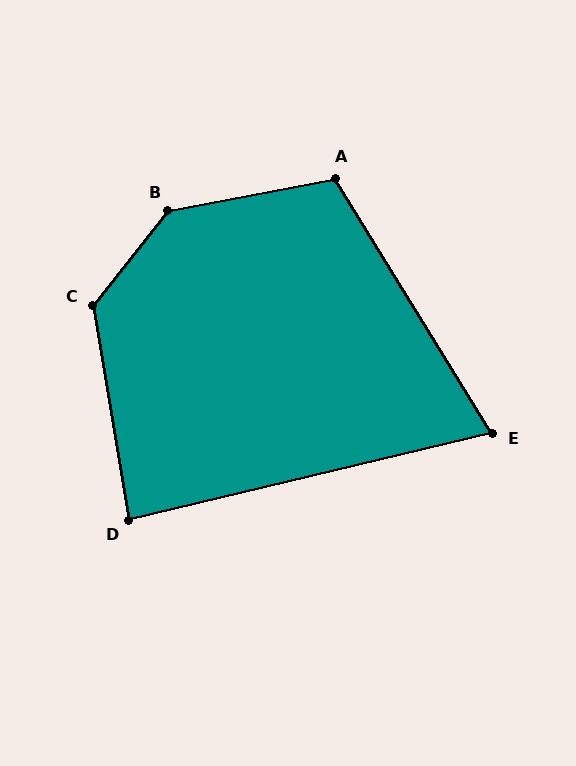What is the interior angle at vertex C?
Approximately 132 degrees (obtuse).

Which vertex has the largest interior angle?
B, at approximately 139 degrees.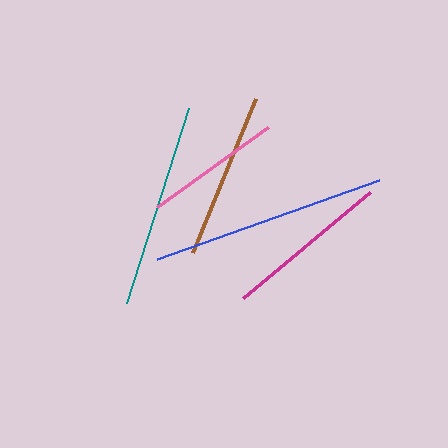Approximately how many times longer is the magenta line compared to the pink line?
The magenta line is approximately 1.2 times the length of the pink line.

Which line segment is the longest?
The blue line is the longest at approximately 236 pixels.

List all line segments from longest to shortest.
From longest to shortest: blue, teal, brown, magenta, pink.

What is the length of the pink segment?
The pink segment is approximately 137 pixels long.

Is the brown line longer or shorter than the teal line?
The teal line is longer than the brown line.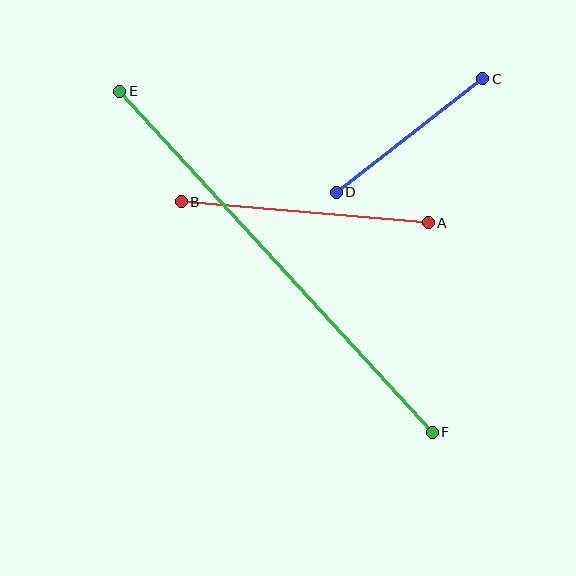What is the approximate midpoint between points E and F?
The midpoint is at approximately (276, 262) pixels.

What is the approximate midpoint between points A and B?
The midpoint is at approximately (305, 212) pixels.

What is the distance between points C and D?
The distance is approximately 186 pixels.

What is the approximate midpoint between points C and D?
The midpoint is at approximately (410, 135) pixels.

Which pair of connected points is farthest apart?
Points E and F are farthest apart.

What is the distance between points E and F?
The distance is approximately 463 pixels.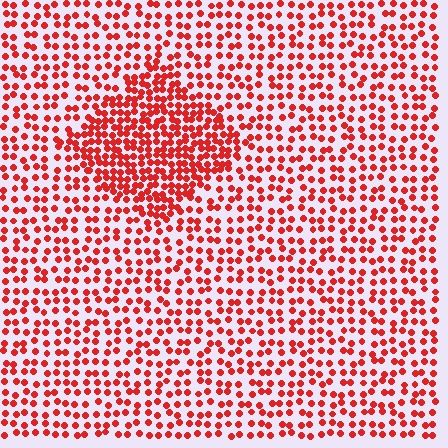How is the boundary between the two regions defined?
The boundary is defined by a change in element density (approximately 2.0x ratio). All elements are the same color, size, and shape.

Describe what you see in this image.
The image contains small red elements arranged at two different densities. A diamond-shaped region is visible where the elements are more densely packed than the surrounding area.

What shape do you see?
I see a diamond.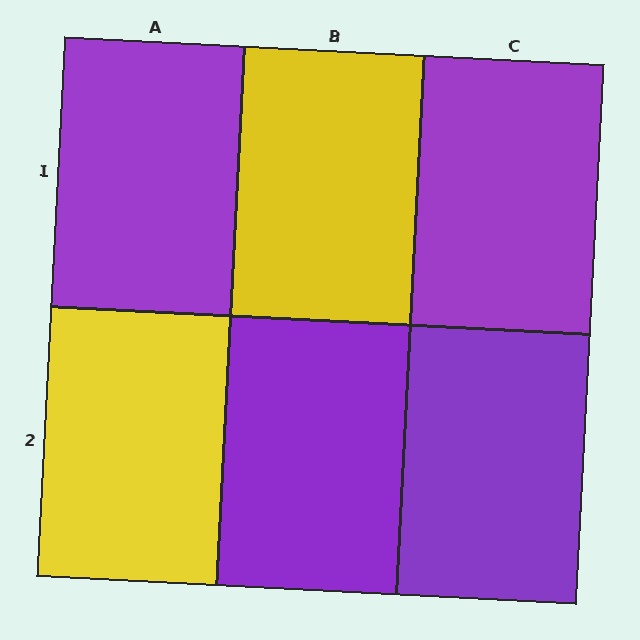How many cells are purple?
4 cells are purple.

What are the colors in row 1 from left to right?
Purple, yellow, purple.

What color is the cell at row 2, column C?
Purple.